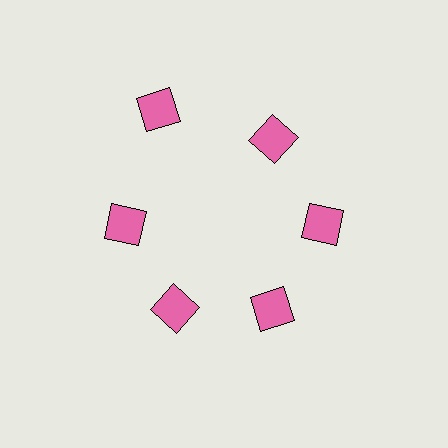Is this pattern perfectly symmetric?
No. The 6 pink squares are arranged in a ring, but one element near the 11 o'clock position is pushed outward from the center, breaking the 6-fold rotational symmetry.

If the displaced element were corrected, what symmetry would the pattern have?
It would have 6-fold rotational symmetry — the pattern would map onto itself every 60 degrees.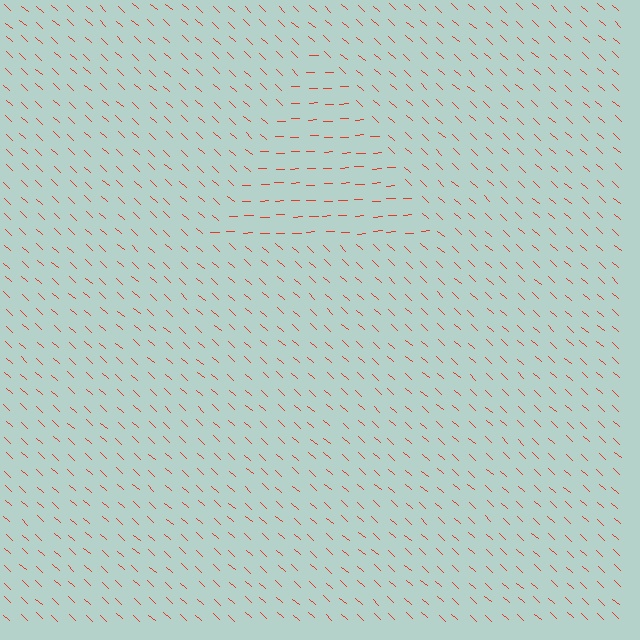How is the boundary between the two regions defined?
The boundary is defined purely by a change in line orientation (approximately 45 degrees difference). All lines are the same color and thickness.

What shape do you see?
I see a triangle.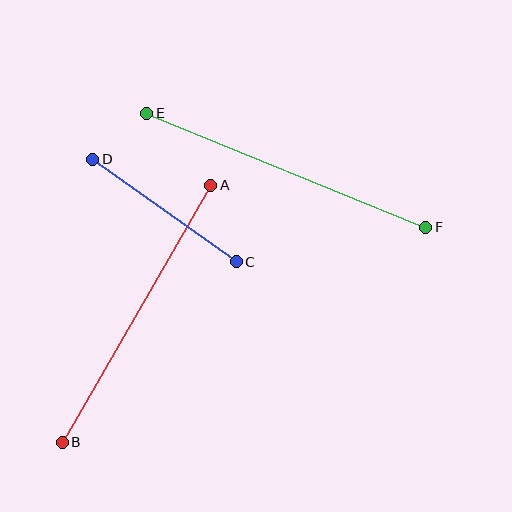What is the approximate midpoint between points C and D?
The midpoint is at approximately (164, 211) pixels.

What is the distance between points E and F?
The distance is approximately 301 pixels.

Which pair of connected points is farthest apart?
Points E and F are farthest apart.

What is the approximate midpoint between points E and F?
The midpoint is at approximately (286, 170) pixels.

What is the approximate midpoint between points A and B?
The midpoint is at approximately (136, 314) pixels.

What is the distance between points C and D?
The distance is approximately 176 pixels.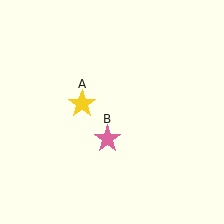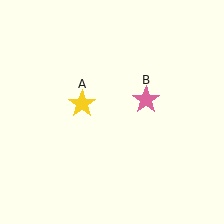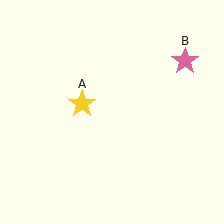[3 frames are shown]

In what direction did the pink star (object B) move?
The pink star (object B) moved up and to the right.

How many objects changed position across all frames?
1 object changed position: pink star (object B).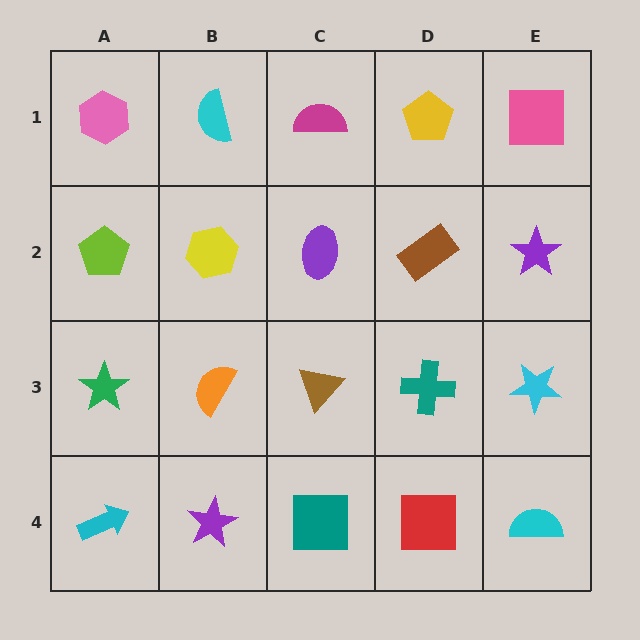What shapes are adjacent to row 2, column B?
A cyan semicircle (row 1, column B), an orange semicircle (row 3, column B), a lime pentagon (row 2, column A), a purple ellipse (row 2, column C).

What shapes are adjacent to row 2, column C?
A magenta semicircle (row 1, column C), a brown triangle (row 3, column C), a yellow hexagon (row 2, column B), a brown rectangle (row 2, column D).